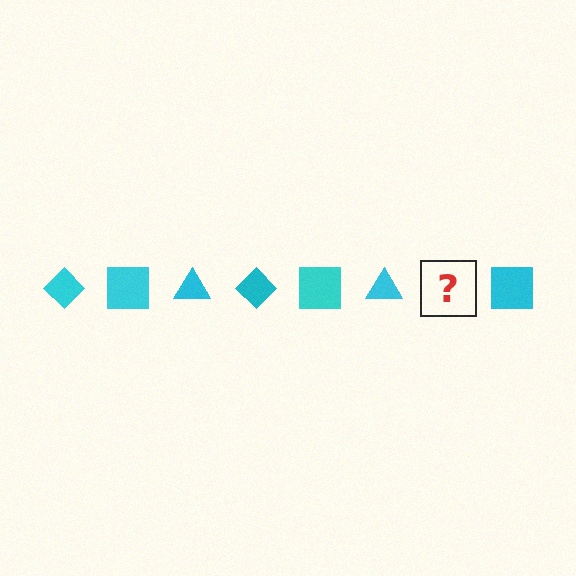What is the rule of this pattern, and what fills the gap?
The rule is that the pattern cycles through diamond, square, triangle shapes in cyan. The gap should be filled with a cyan diamond.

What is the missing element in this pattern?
The missing element is a cyan diamond.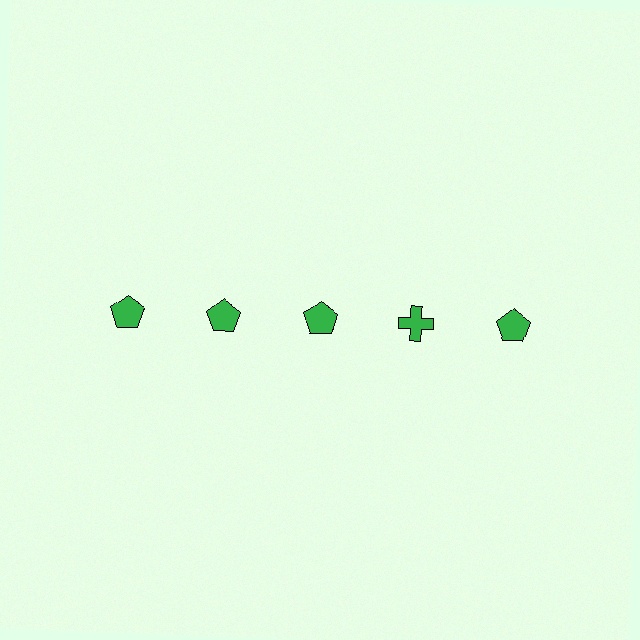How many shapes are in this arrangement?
There are 5 shapes arranged in a grid pattern.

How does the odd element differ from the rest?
It has a different shape: cross instead of pentagon.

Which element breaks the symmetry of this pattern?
The green cross in the top row, second from right column breaks the symmetry. All other shapes are green pentagons.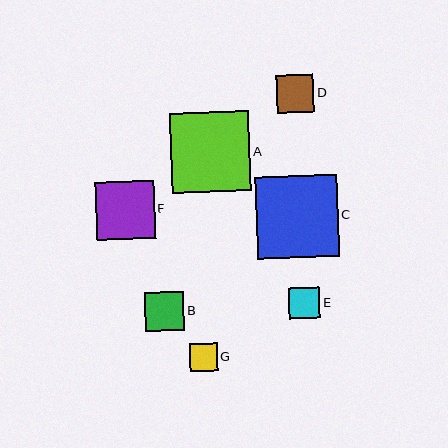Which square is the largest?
Square C is the largest with a size of approximately 82 pixels.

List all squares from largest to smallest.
From largest to smallest: C, A, F, B, D, E, G.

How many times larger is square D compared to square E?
Square D is approximately 1.2 times the size of square E.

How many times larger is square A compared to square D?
Square A is approximately 2.1 times the size of square D.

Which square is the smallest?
Square G is the smallest with a size of approximately 28 pixels.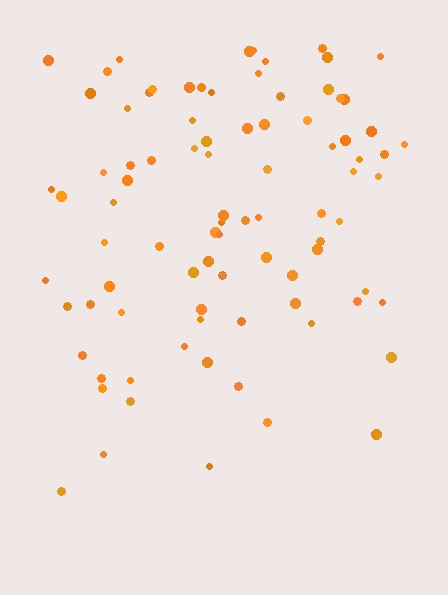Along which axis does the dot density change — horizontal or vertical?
Vertical.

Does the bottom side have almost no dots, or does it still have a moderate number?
Still a moderate number, just noticeably fewer than the top.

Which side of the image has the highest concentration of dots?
The top.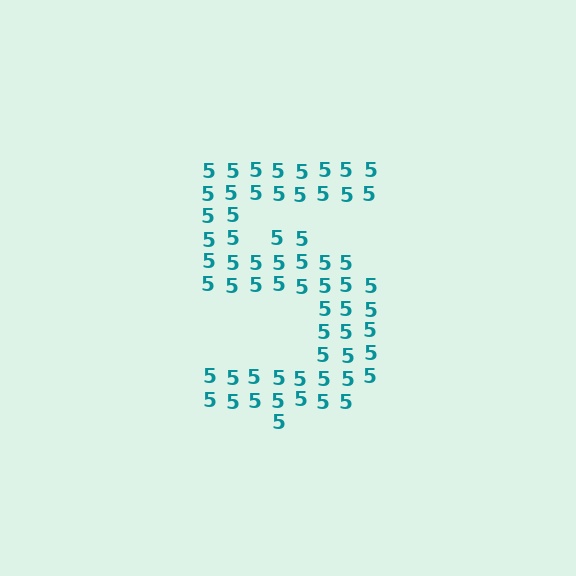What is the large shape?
The large shape is the digit 5.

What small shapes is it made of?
It is made of small digit 5's.